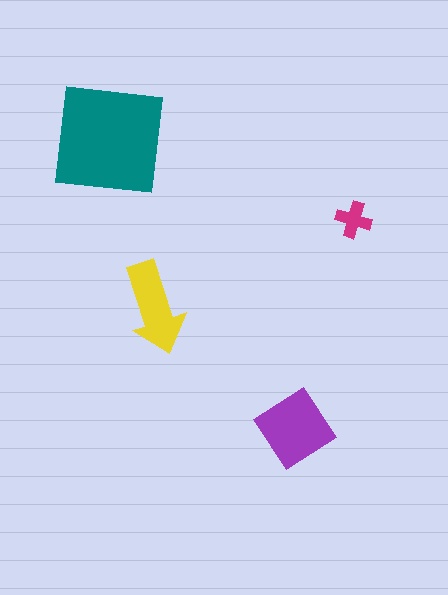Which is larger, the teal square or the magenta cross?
The teal square.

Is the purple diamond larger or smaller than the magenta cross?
Larger.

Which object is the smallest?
The magenta cross.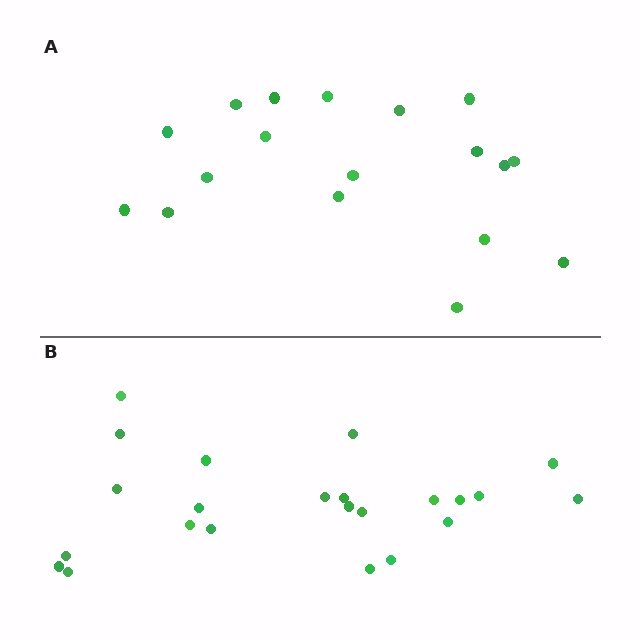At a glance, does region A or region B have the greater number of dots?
Region B (the bottom region) has more dots.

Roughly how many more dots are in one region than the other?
Region B has about 5 more dots than region A.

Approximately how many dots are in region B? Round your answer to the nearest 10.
About 20 dots. (The exact count is 23, which rounds to 20.)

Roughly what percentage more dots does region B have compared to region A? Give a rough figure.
About 30% more.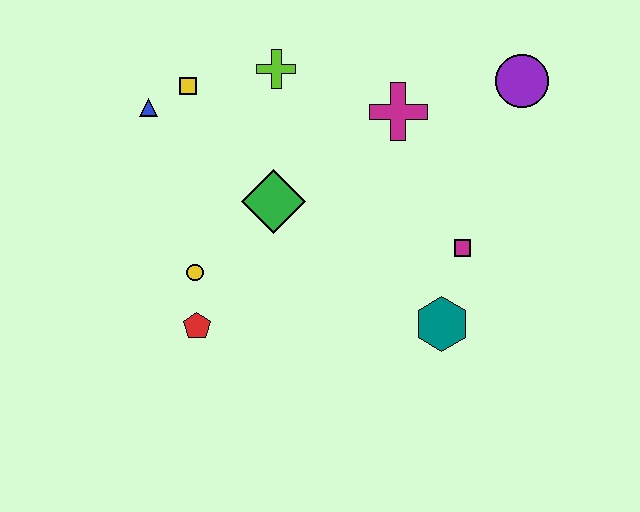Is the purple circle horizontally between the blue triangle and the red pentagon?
No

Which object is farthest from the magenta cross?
The red pentagon is farthest from the magenta cross.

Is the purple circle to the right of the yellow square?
Yes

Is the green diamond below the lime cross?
Yes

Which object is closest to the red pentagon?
The yellow circle is closest to the red pentagon.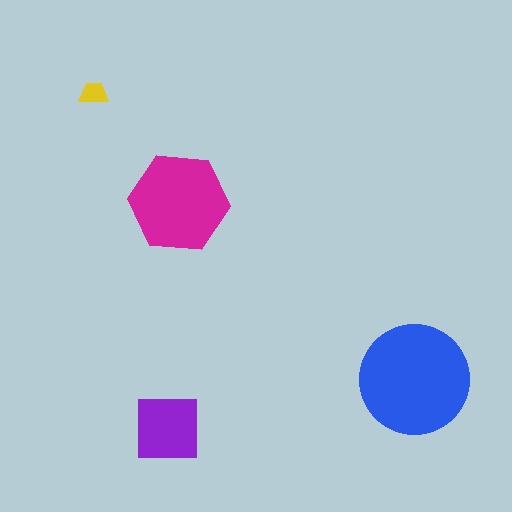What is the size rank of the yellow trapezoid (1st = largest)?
4th.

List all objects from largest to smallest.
The blue circle, the magenta hexagon, the purple square, the yellow trapezoid.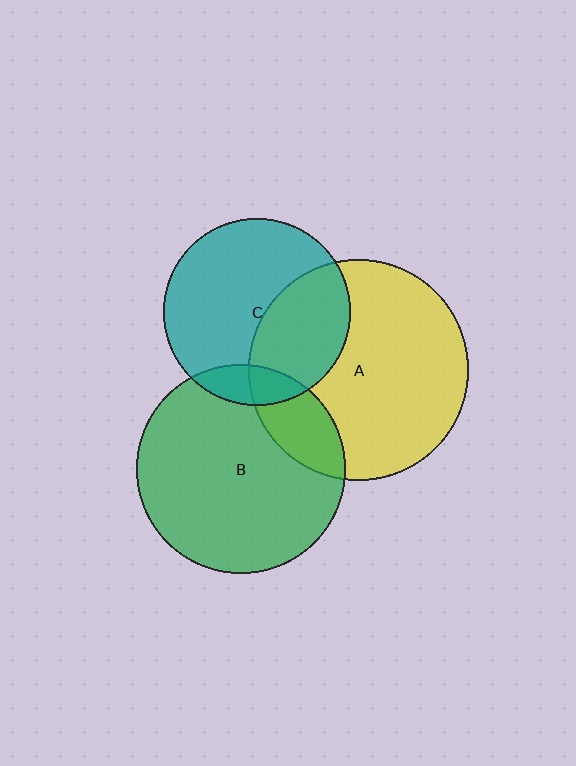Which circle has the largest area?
Circle A (yellow).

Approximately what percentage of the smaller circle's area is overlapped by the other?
Approximately 35%.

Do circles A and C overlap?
Yes.